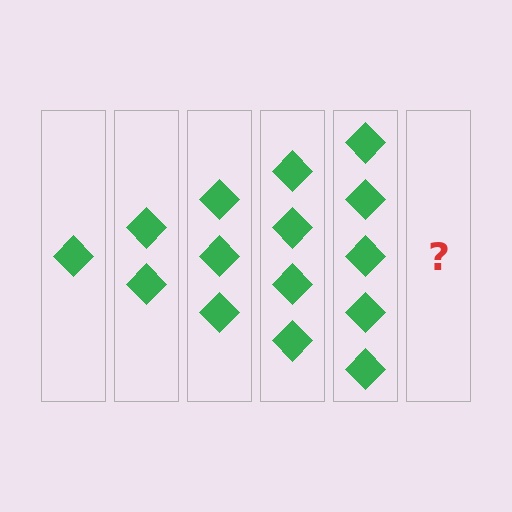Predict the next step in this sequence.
The next step is 6 diamonds.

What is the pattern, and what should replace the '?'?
The pattern is that each step adds one more diamond. The '?' should be 6 diamonds.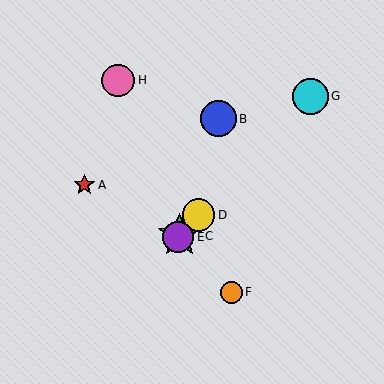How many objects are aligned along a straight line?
4 objects (C, D, E, G) are aligned along a straight line.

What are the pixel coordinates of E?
Object E is at (178, 237).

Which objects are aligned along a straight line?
Objects C, D, E, G are aligned along a straight line.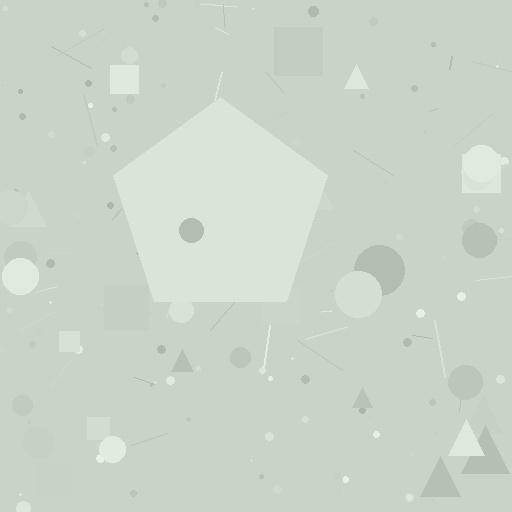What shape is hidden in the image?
A pentagon is hidden in the image.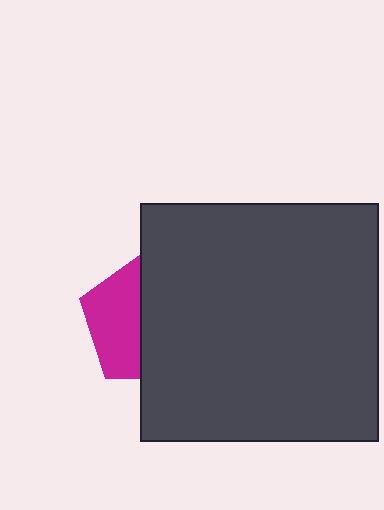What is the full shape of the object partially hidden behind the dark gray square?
The partially hidden object is a magenta pentagon.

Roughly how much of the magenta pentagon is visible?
A small part of it is visible (roughly 42%).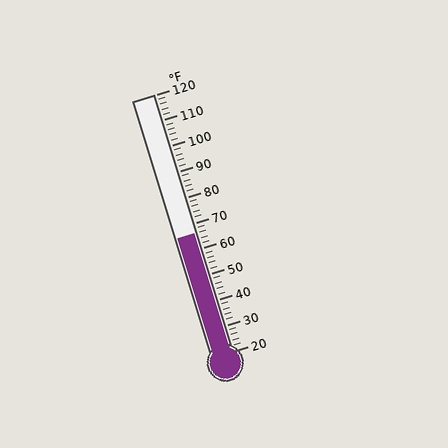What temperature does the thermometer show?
The thermometer shows approximately 66°F.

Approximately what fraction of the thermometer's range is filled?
The thermometer is filled to approximately 45% of its range.